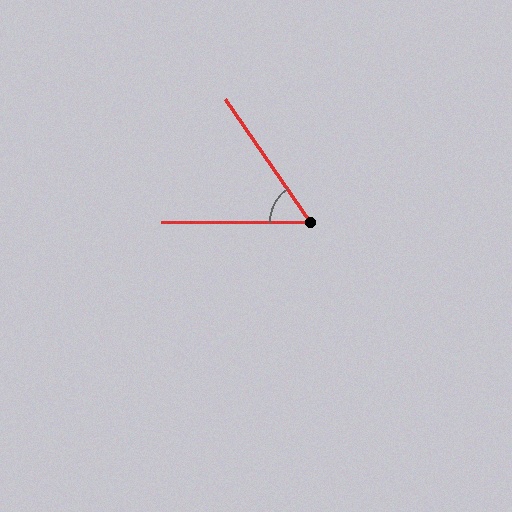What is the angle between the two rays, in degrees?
Approximately 56 degrees.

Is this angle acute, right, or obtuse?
It is acute.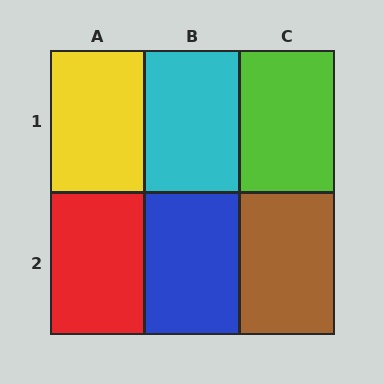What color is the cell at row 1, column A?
Yellow.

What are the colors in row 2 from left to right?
Red, blue, brown.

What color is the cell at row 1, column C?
Lime.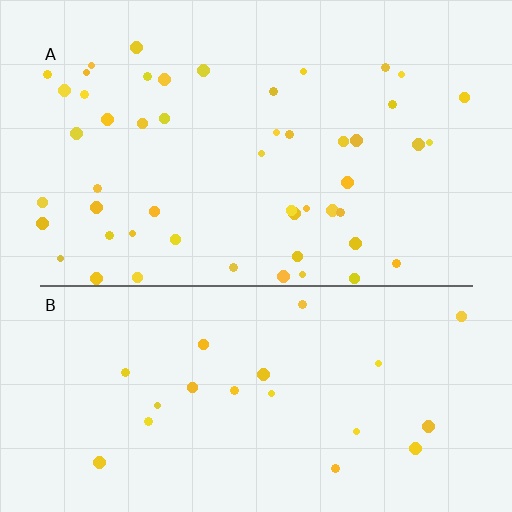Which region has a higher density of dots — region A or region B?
A (the top).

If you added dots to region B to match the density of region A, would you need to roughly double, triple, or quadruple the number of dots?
Approximately double.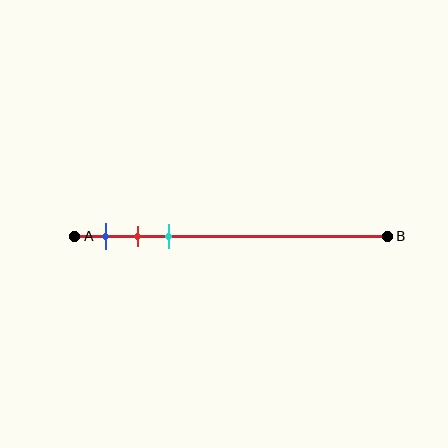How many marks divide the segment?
There are 3 marks dividing the segment.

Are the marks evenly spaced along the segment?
Yes, the marks are approximately evenly spaced.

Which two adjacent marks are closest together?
The red and cyan marks are the closest adjacent pair.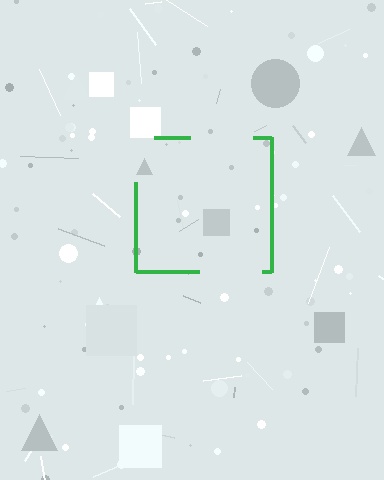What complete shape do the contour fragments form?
The contour fragments form a square.